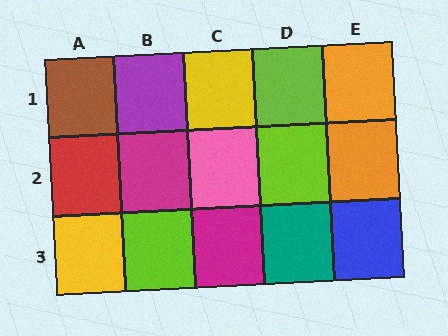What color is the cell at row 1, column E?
Orange.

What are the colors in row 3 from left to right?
Yellow, lime, magenta, teal, blue.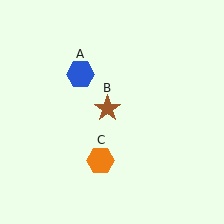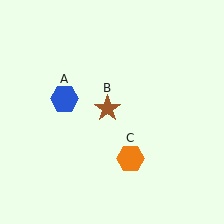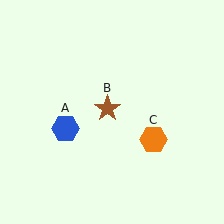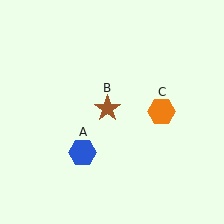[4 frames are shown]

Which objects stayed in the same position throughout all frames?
Brown star (object B) remained stationary.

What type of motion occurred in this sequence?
The blue hexagon (object A), orange hexagon (object C) rotated counterclockwise around the center of the scene.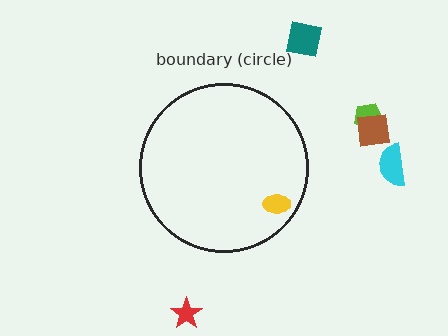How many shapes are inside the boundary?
1 inside, 5 outside.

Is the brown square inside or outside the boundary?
Outside.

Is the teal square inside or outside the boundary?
Outside.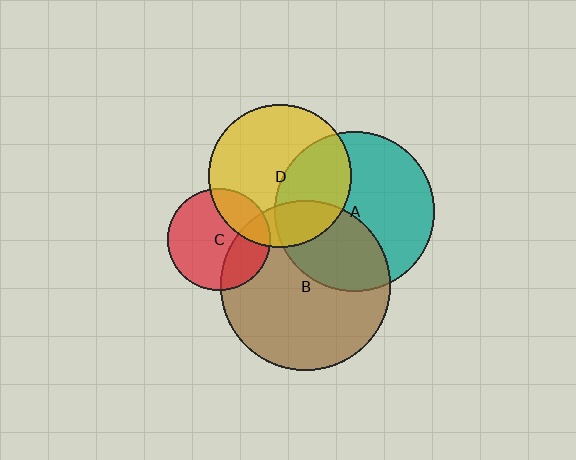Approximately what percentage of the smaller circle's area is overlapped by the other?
Approximately 20%.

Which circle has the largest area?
Circle B (brown).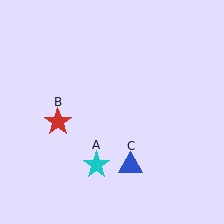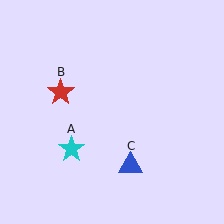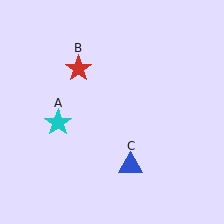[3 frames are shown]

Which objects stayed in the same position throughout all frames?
Blue triangle (object C) remained stationary.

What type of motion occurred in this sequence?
The cyan star (object A), red star (object B) rotated clockwise around the center of the scene.